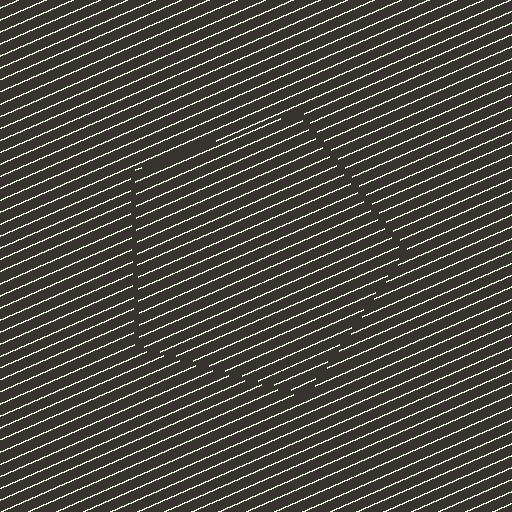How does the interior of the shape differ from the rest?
The interior of the shape contains the same grating, shifted by half a period — the contour is defined by the phase discontinuity where line-ends from the inner and outer gratings abut.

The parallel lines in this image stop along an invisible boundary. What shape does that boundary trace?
An illusory pentagon. The interior of the shape contains the same grating, shifted by half a period — the contour is defined by the phase discontinuity where line-ends from the inner and outer gratings abut.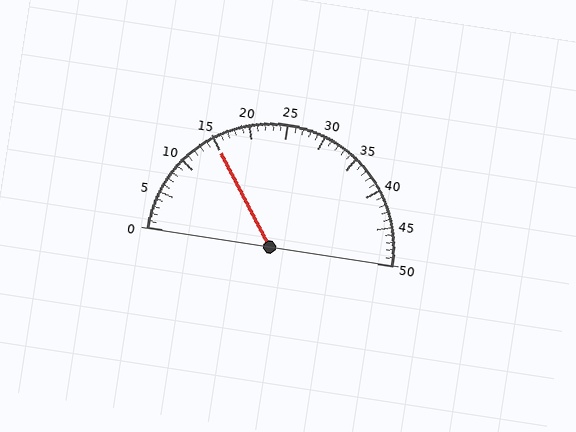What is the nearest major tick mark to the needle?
The nearest major tick mark is 15.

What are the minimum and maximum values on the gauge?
The gauge ranges from 0 to 50.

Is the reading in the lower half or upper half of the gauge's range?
The reading is in the lower half of the range (0 to 50).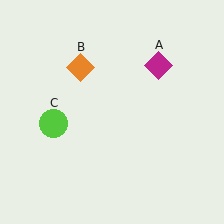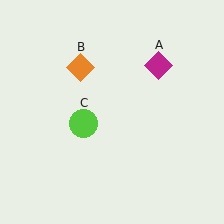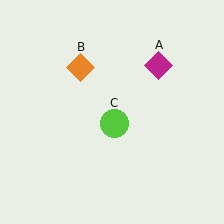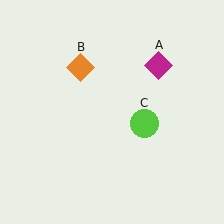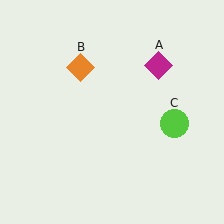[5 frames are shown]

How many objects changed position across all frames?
1 object changed position: lime circle (object C).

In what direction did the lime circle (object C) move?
The lime circle (object C) moved right.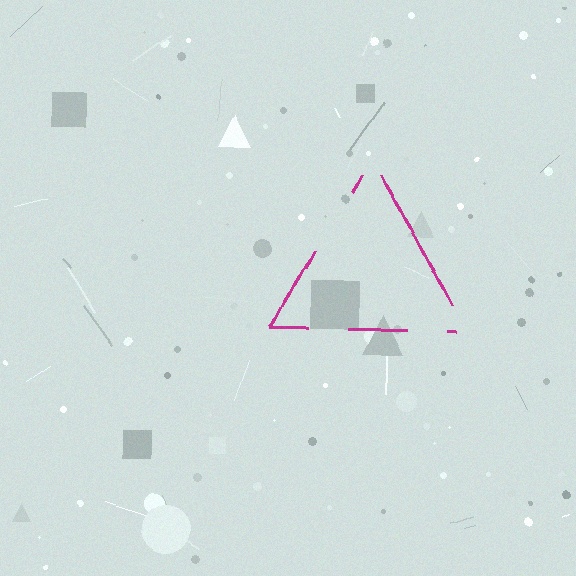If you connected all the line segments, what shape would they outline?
They would outline a triangle.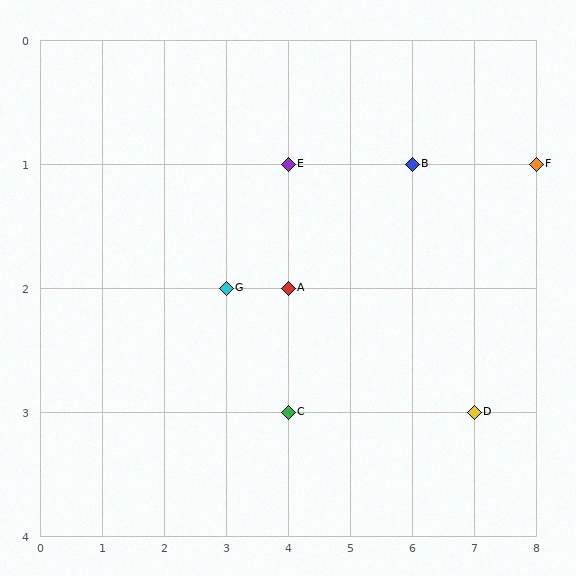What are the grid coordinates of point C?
Point C is at grid coordinates (4, 3).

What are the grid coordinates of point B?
Point B is at grid coordinates (6, 1).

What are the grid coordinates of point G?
Point G is at grid coordinates (3, 2).